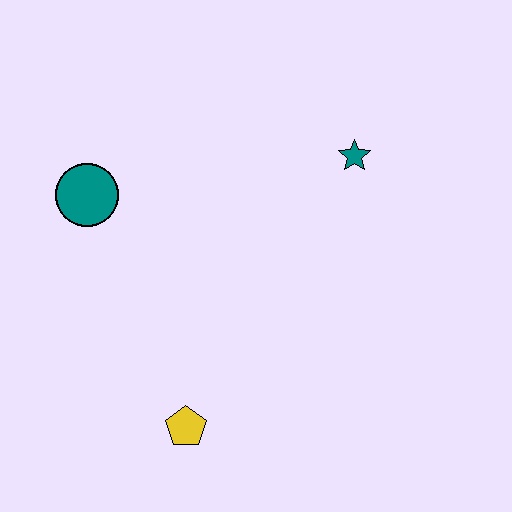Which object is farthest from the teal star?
The yellow pentagon is farthest from the teal star.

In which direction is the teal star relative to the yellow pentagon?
The teal star is above the yellow pentagon.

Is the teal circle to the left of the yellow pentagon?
Yes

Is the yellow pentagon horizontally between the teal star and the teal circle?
Yes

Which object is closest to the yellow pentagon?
The teal circle is closest to the yellow pentagon.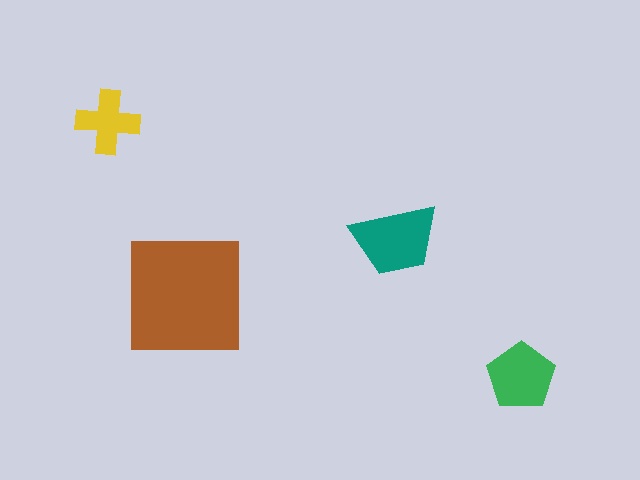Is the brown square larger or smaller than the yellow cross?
Larger.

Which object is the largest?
The brown square.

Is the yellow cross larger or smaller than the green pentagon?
Smaller.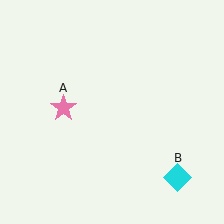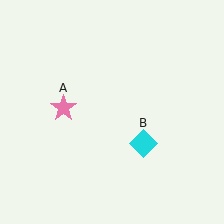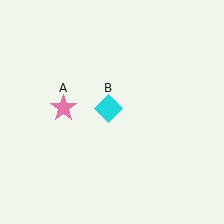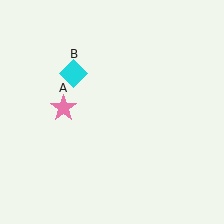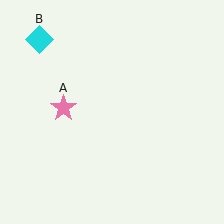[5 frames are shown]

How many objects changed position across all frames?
1 object changed position: cyan diamond (object B).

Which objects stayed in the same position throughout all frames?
Pink star (object A) remained stationary.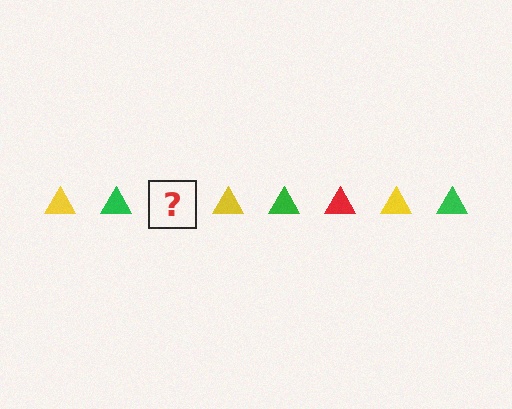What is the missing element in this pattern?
The missing element is a red triangle.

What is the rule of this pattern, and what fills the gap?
The rule is that the pattern cycles through yellow, green, red triangles. The gap should be filled with a red triangle.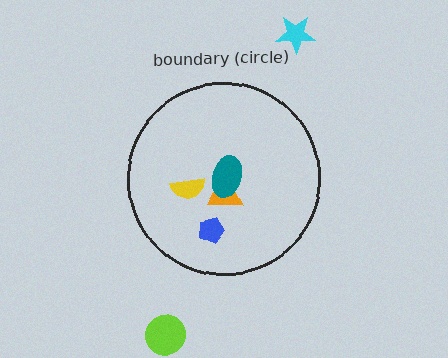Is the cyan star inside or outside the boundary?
Outside.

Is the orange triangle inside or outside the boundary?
Inside.